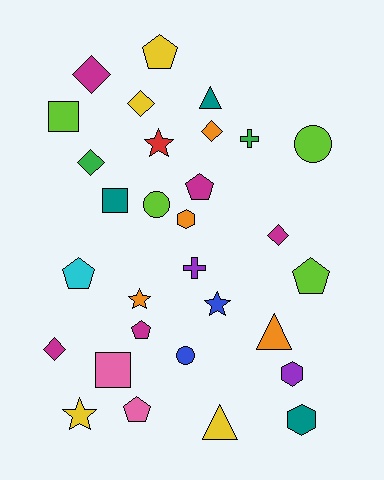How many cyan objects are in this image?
There is 1 cyan object.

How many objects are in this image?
There are 30 objects.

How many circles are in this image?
There are 3 circles.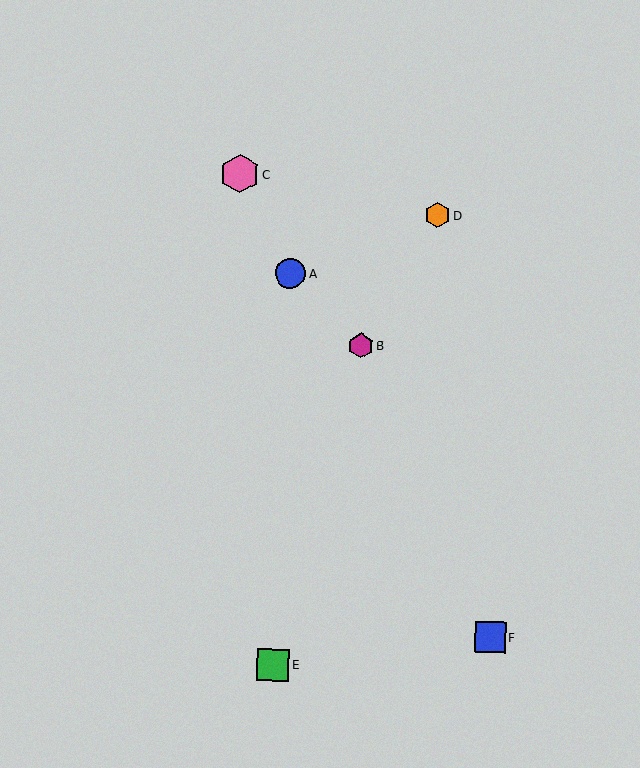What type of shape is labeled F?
Shape F is a blue square.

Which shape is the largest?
The pink hexagon (labeled C) is the largest.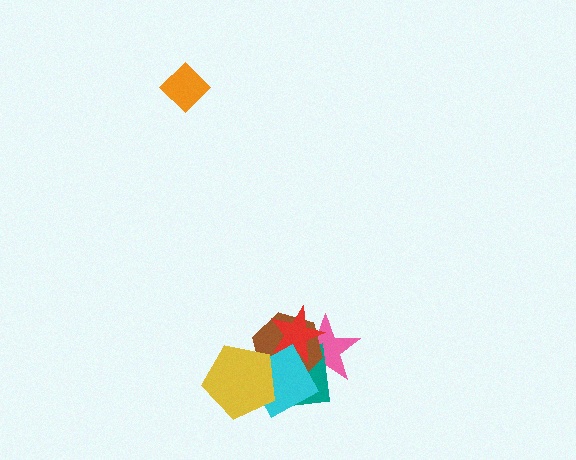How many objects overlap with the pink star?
4 objects overlap with the pink star.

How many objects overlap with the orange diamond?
0 objects overlap with the orange diamond.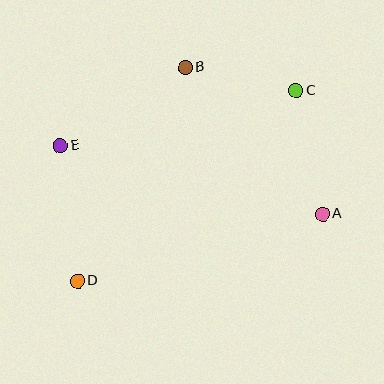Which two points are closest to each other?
Points B and C are closest to each other.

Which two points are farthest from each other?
Points C and D are farthest from each other.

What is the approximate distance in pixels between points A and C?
The distance between A and C is approximately 126 pixels.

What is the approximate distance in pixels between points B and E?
The distance between B and E is approximately 147 pixels.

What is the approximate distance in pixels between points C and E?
The distance between C and E is approximately 242 pixels.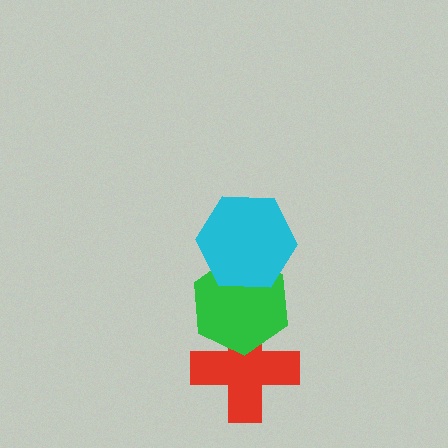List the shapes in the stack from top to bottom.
From top to bottom: the cyan hexagon, the green hexagon, the red cross.